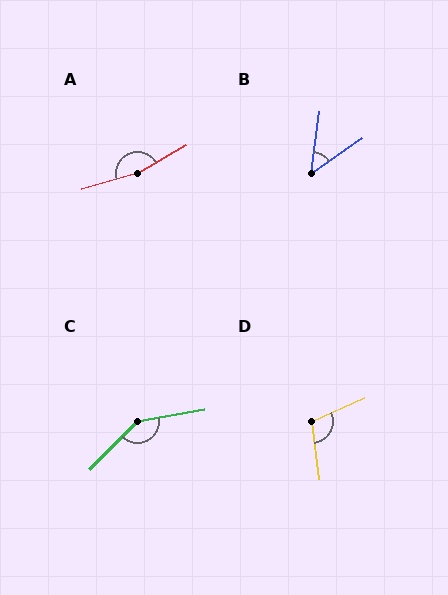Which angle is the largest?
A, at approximately 165 degrees.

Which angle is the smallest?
B, at approximately 47 degrees.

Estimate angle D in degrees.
Approximately 107 degrees.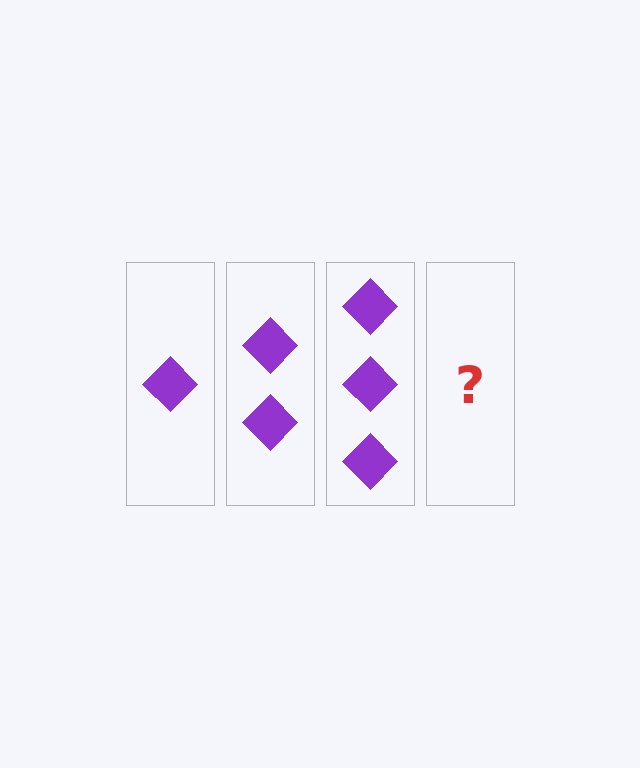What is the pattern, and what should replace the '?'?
The pattern is that each step adds one more diamond. The '?' should be 4 diamonds.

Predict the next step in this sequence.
The next step is 4 diamonds.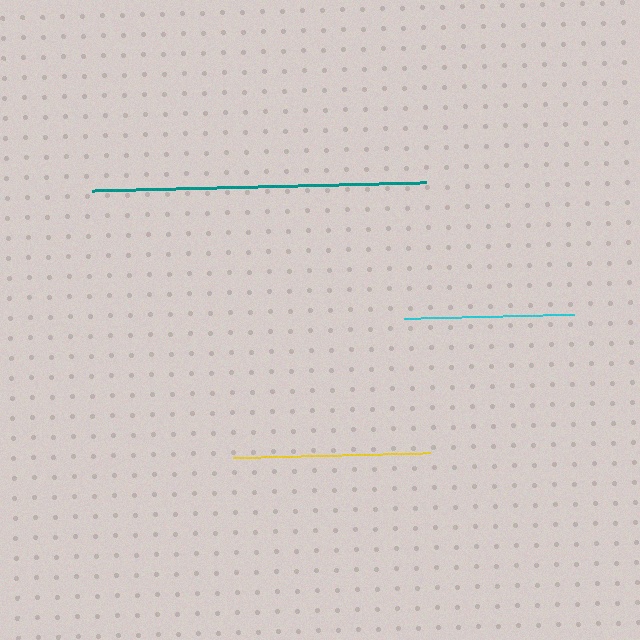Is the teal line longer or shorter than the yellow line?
The teal line is longer than the yellow line.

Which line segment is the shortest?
The cyan line is the shortest at approximately 170 pixels.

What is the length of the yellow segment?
The yellow segment is approximately 197 pixels long.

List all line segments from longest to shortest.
From longest to shortest: teal, yellow, cyan.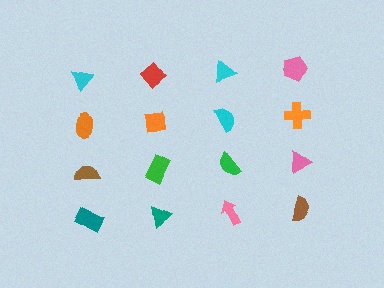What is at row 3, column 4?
A pink triangle.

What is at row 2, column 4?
An orange cross.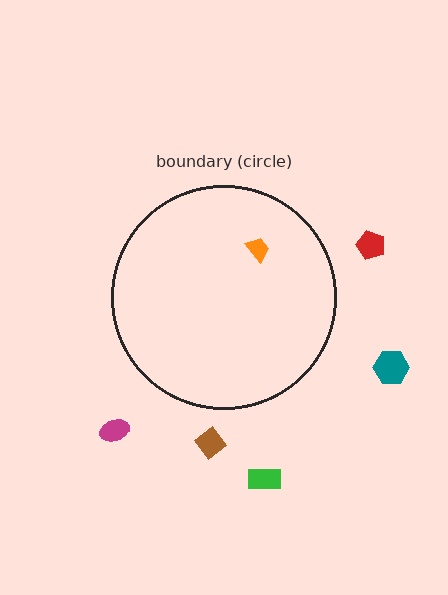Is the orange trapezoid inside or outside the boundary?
Inside.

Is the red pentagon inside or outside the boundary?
Outside.